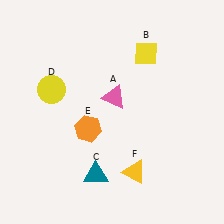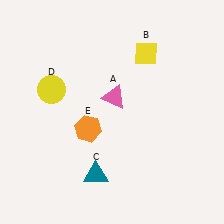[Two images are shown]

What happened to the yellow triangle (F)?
The yellow triangle (F) was removed in Image 2. It was in the bottom-right area of Image 1.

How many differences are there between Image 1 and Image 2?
There is 1 difference between the two images.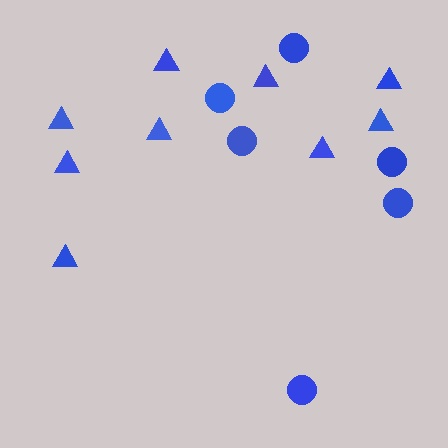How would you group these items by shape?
There are 2 groups: one group of triangles (9) and one group of circles (6).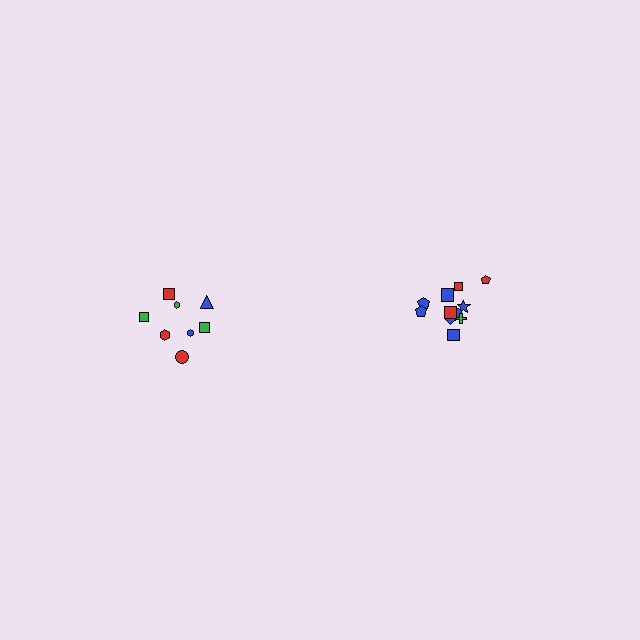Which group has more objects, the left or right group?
The right group.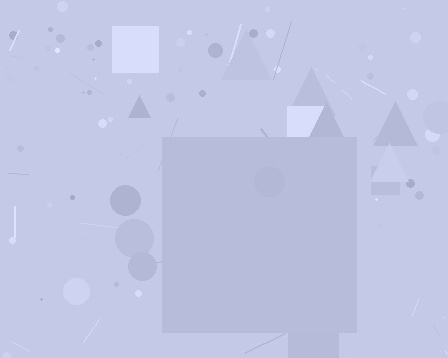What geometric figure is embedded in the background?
A square is embedded in the background.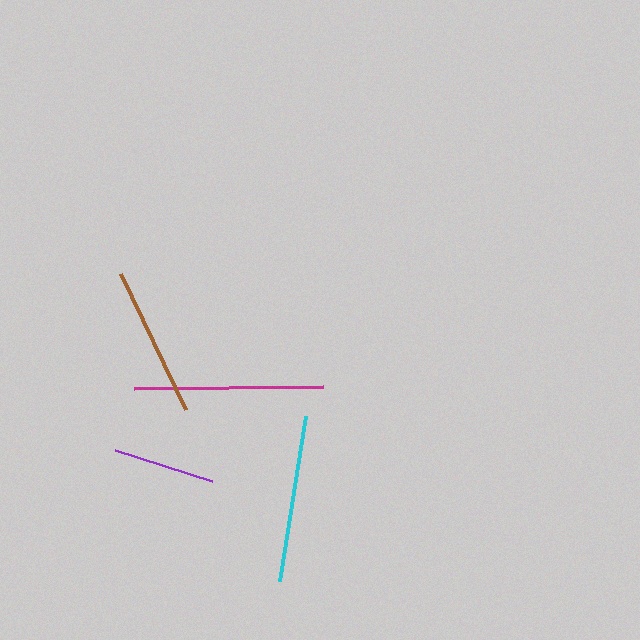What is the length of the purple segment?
The purple segment is approximately 102 pixels long.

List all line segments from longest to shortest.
From longest to shortest: magenta, cyan, brown, purple.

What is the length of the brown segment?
The brown segment is approximately 151 pixels long.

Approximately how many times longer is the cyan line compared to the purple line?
The cyan line is approximately 1.6 times the length of the purple line.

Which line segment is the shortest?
The purple line is the shortest at approximately 102 pixels.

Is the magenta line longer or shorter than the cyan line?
The magenta line is longer than the cyan line.